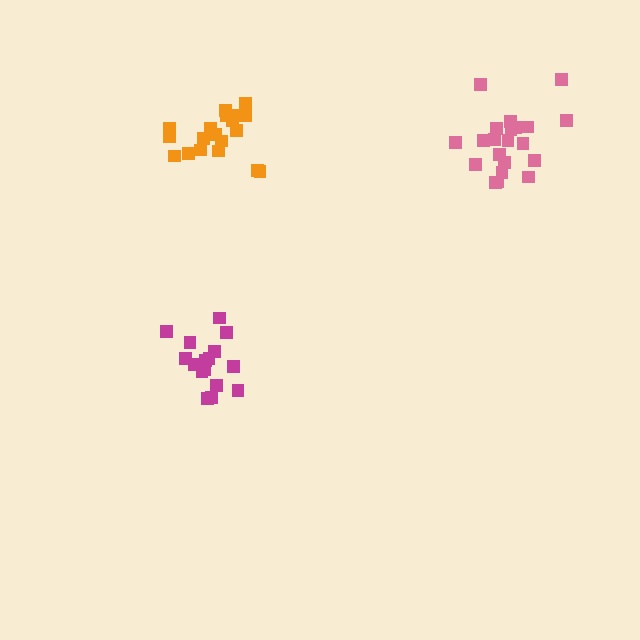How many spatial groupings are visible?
There are 3 spatial groupings.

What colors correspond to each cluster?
The clusters are colored: magenta, orange, pink.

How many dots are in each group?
Group 1: 16 dots, Group 2: 20 dots, Group 3: 21 dots (57 total).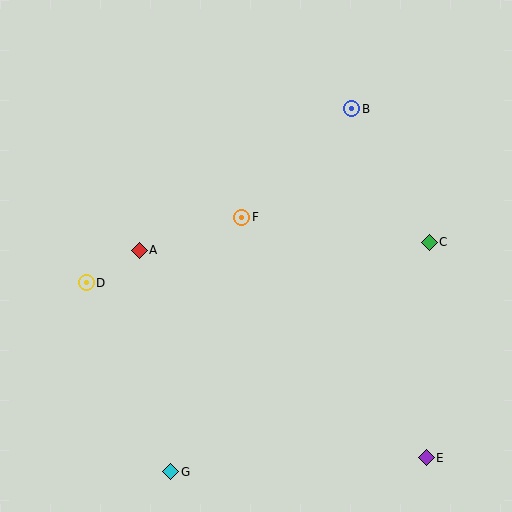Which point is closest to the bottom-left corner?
Point G is closest to the bottom-left corner.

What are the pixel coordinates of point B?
Point B is at (352, 109).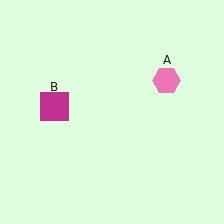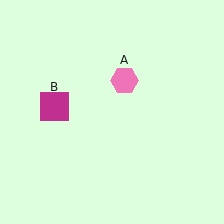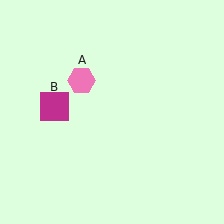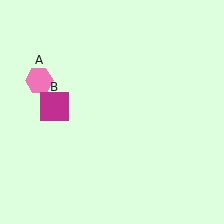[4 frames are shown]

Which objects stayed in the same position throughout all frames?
Magenta square (object B) remained stationary.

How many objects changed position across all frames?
1 object changed position: pink hexagon (object A).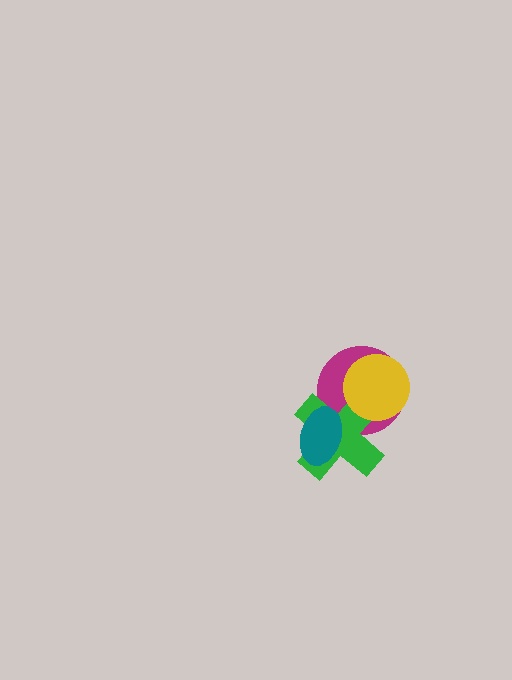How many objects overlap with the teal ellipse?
2 objects overlap with the teal ellipse.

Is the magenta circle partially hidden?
Yes, it is partially covered by another shape.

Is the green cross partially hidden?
Yes, it is partially covered by another shape.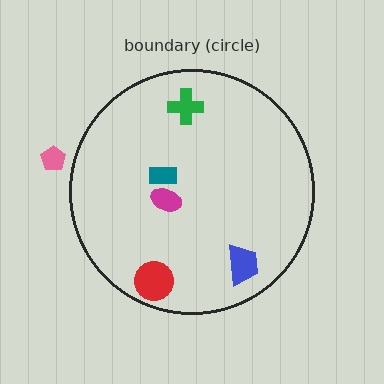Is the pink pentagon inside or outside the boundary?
Outside.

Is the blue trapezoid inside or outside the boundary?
Inside.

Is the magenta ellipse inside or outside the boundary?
Inside.